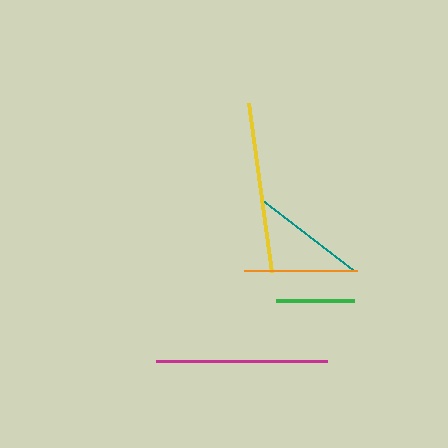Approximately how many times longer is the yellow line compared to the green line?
The yellow line is approximately 2.2 times the length of the green line.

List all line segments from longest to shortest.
From longest to shortest: yellow, magenta, teal, orange, green.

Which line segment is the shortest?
The green line is the shortest at approximately 78 pixels.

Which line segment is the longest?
The yellow line is the longest at approximately 171 pixels.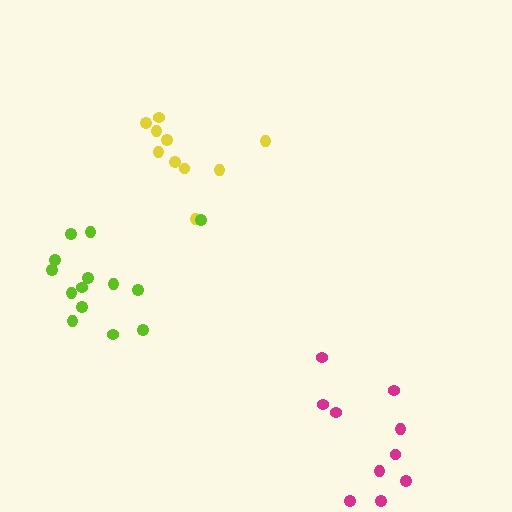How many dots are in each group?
Group 1: 10 dots, Group 2: 10 dots, Group 3: 14 dots (34 total).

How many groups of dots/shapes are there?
There are 3 groups.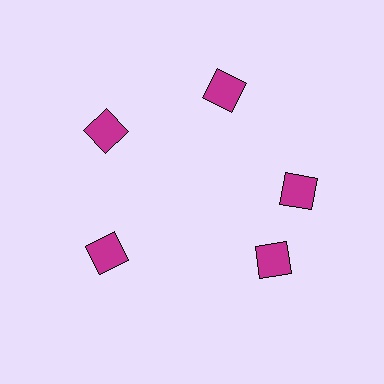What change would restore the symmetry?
The symmetry would be restored by rotating it back into even spacing with its neighbors so that all 5 diamonds sit at equal angles and equal distance from the center.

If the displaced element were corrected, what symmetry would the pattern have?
It would have 5-fold rotational symmetry — the pattern would map onto itself every 72 degrees.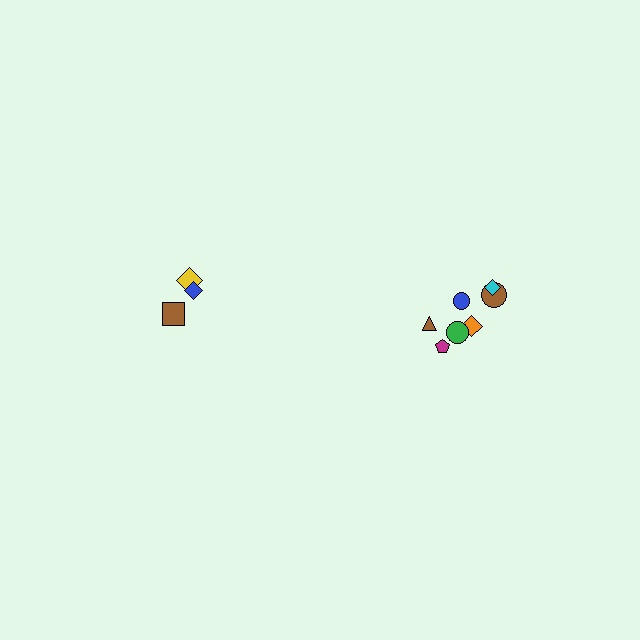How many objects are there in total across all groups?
There are 10 objects.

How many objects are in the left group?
There are 3 objects.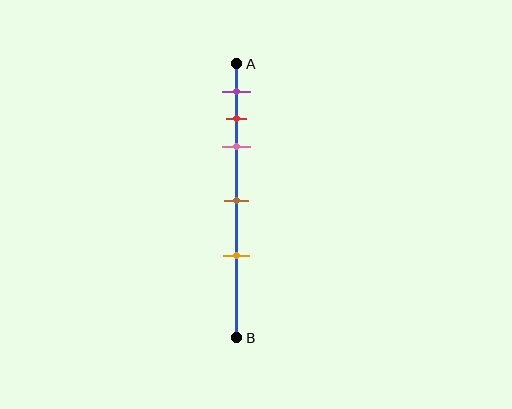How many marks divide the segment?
There are 5 marks dividing the segment.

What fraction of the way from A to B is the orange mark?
The orange mark is approximately 70% (0.7) of the way from A to B.